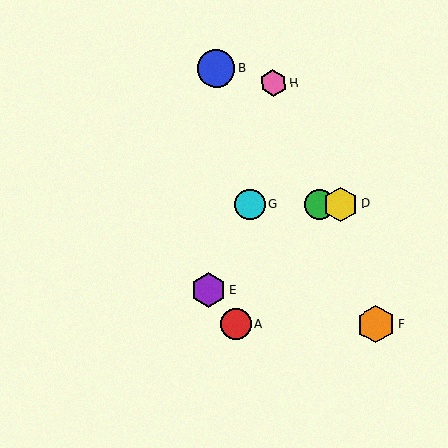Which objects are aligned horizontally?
Objects C, D, G are aligned horizontally.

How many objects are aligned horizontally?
3 objects (C, D, G) are aligned horizontally.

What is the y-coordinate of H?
Object H is at y≈83.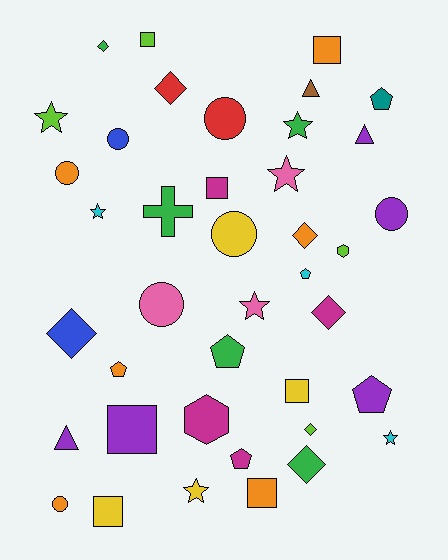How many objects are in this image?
There are 40 objects.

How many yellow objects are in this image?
There are 4 yellow objects.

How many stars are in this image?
There are 7 stars.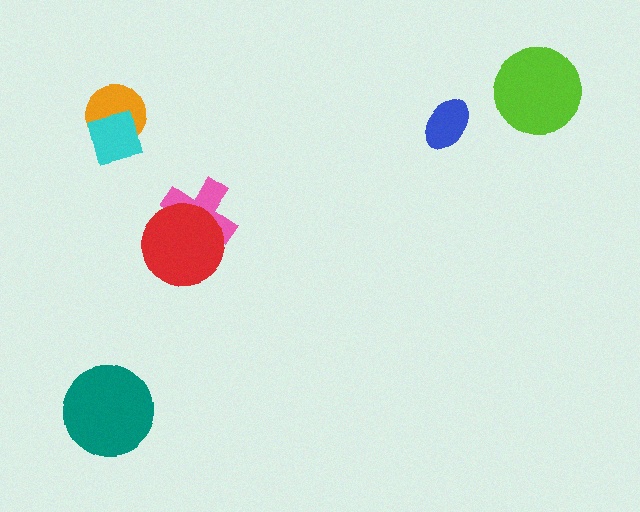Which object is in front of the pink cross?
The red circle is in front of the pink cross.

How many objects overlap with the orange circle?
1 object overlaps with the orange circle.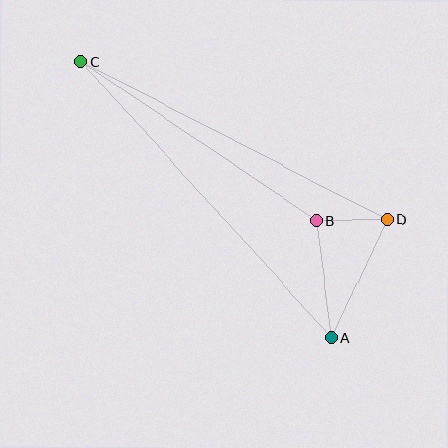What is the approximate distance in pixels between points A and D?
The distance between A and D is approximately 131 pixels.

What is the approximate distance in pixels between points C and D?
The distance between C and D is approximately 345 pixels.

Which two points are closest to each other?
Points B and D are closest to each other.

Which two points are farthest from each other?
Points A and C are farthest from each other.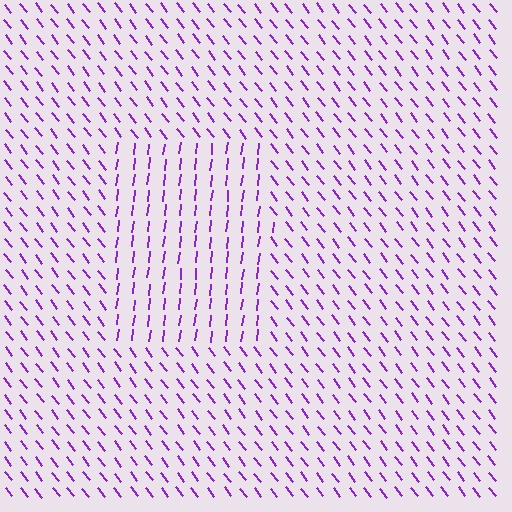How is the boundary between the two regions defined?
The boundary is defined purely by a change in line orientation (approximately 45 degrees difference). All lines are the same color and thickness.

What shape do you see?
I see a rectangle.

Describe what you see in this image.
The image is filled with small purple line segments. A rectangle region in the image has lines oriented differently from the surrounding lines, creating a visible texture boundary.